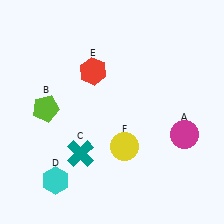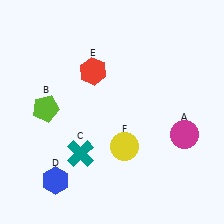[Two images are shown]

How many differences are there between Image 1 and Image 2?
There is 1 difference between the two images.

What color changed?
The hexagon (D) changed from cyan in Image 1 to blue in Image 2.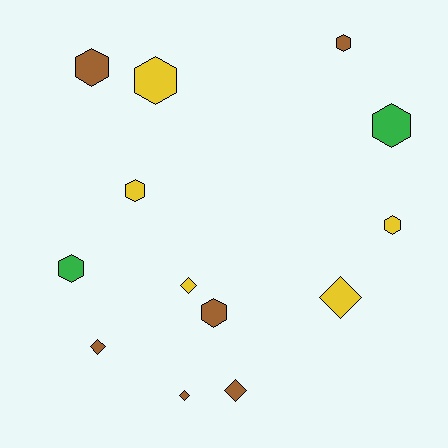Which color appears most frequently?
Brown, with 6 objects.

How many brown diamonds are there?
There are 3 brown diamonds.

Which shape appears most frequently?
Hexagon, with 8 objects.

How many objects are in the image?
There are 13 objects.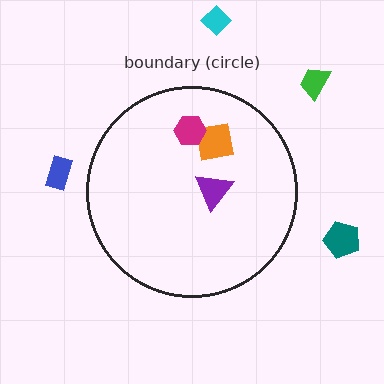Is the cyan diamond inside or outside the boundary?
Outside.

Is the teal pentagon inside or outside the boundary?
Outside.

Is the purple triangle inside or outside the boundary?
Inside.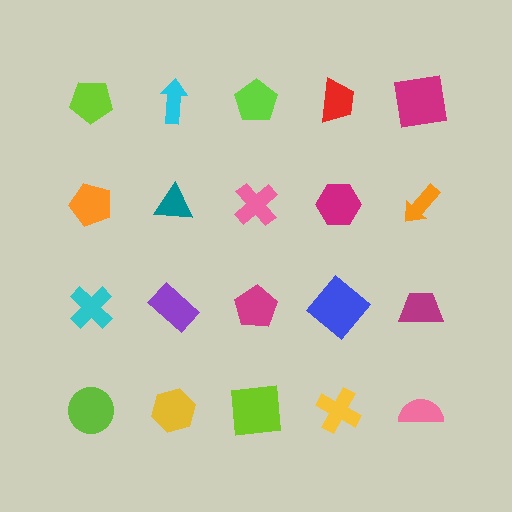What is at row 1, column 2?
A cyan arrow.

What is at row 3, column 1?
A cyan cross.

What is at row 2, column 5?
An orange arrow.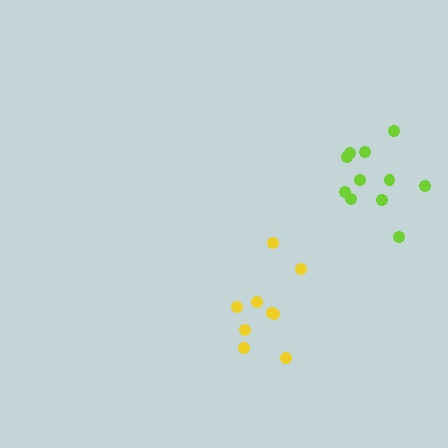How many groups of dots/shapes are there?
There are 2 groups.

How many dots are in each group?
Group 1: 9 dots, Group 2: 11 dots (20 total).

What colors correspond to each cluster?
The clusters are colored: yellow, lime.